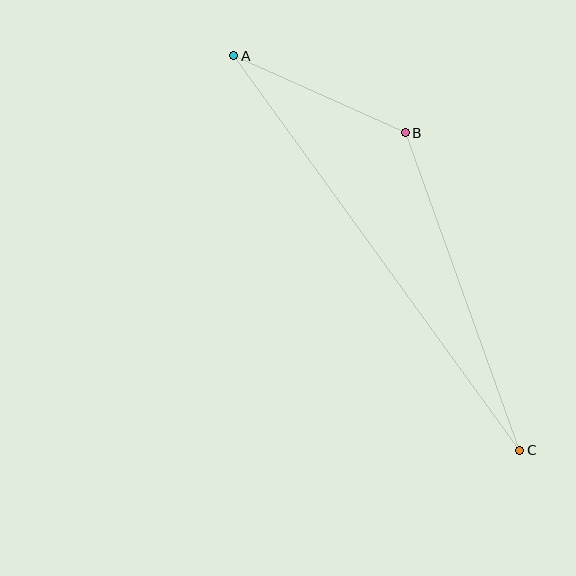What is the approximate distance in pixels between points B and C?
The distance between B and C is approximately 338 pixels.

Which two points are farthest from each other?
Points A and C are farthest from each other.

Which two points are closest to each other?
Points A and B are closest to each other.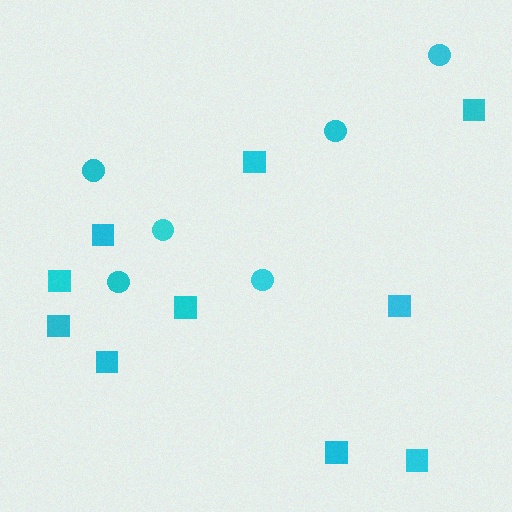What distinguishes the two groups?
There are 2 groups: one group of squares (10) and one group of circles (6).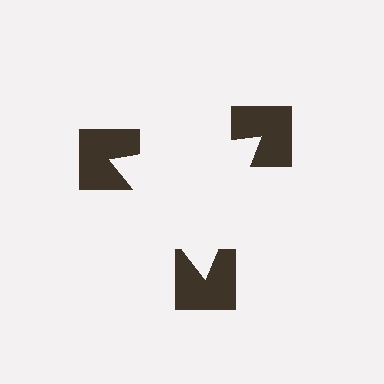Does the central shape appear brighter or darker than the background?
It typically appears slightly brighter than the background, even though no actual brightness change is drawn.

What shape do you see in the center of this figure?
An illusory triangle — its edges are inferred from the aligned wedge cuts in the notched squares, not physically drawn.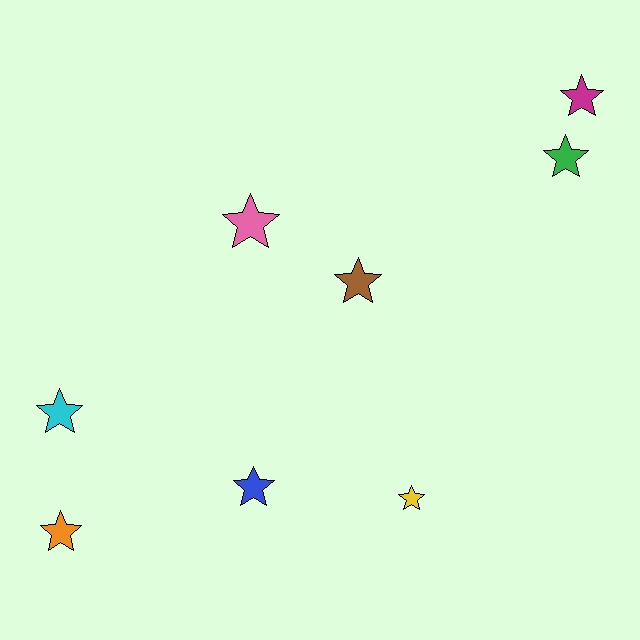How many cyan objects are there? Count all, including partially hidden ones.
There is 1 cyan object.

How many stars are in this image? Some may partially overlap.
There are 8 stars.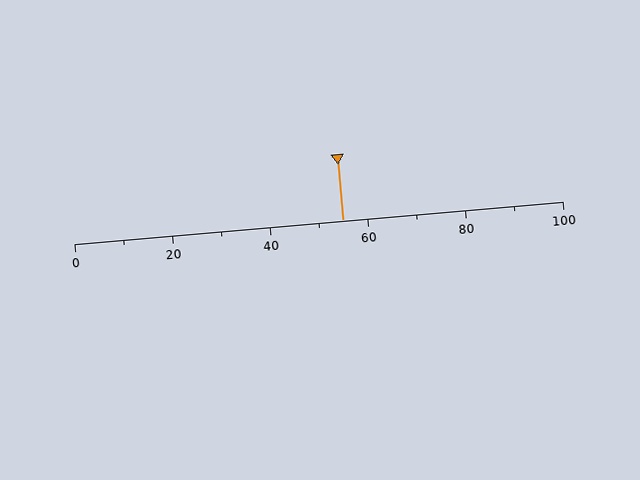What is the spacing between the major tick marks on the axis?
The major ticks are spaced 20 apart.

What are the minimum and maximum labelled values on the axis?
The axis runs from 0 to 100.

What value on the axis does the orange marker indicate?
The marker indicates approximately 55.